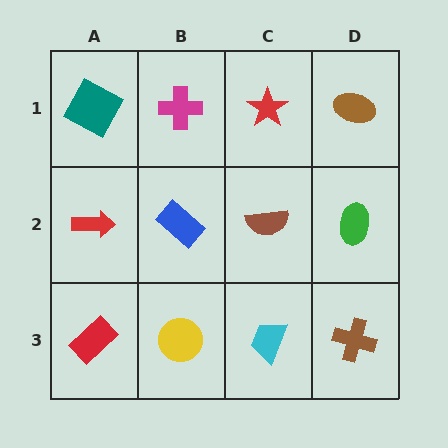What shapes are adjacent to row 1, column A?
A red arrow (row 2, column A), a magenta cross (row 1, column B).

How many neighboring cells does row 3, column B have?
3.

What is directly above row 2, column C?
A red star.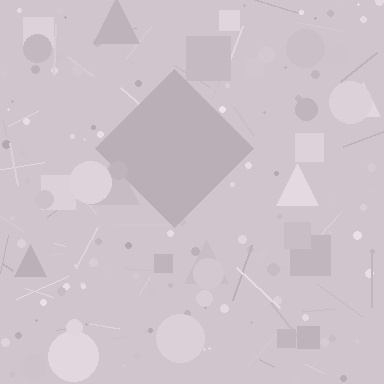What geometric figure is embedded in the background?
A diamond is embedded in the background.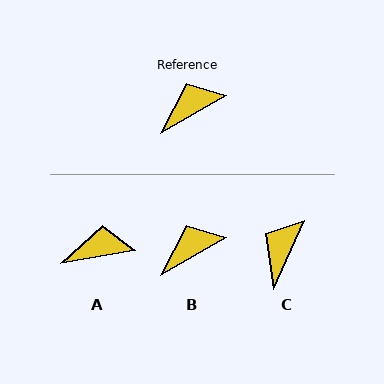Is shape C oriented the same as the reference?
No, it is off by about 36 degrees.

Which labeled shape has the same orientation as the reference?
B.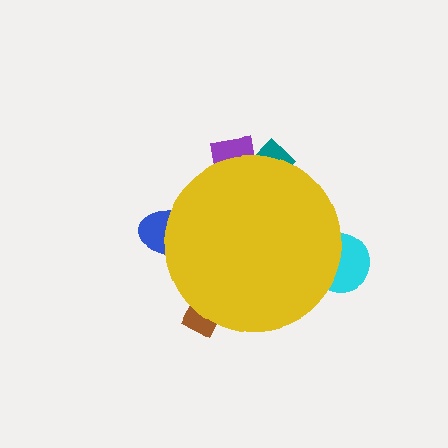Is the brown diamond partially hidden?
Yes, the brown diamond is partially hidden behind the yellow circle.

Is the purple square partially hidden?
Yes, the purple square is partially hidden behind the yellow circle.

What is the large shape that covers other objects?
A yellow circle.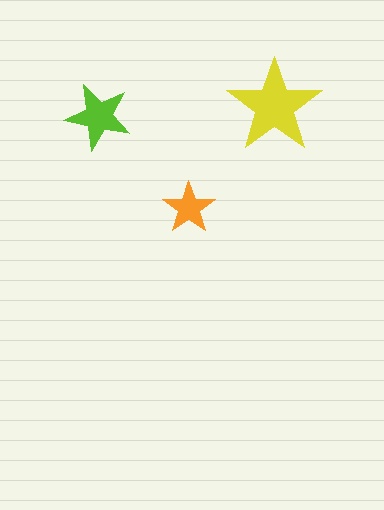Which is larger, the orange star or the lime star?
The lime one.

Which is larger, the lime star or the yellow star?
The yellow one.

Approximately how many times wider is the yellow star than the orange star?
About 2 times wider.